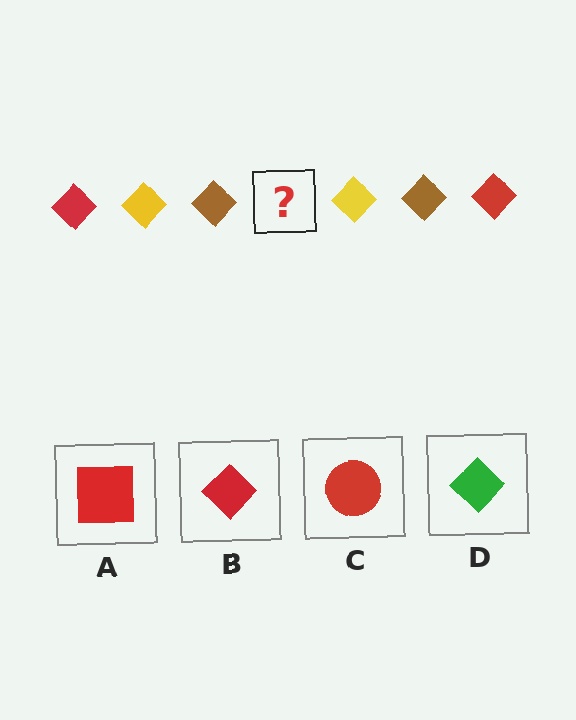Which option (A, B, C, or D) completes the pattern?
B.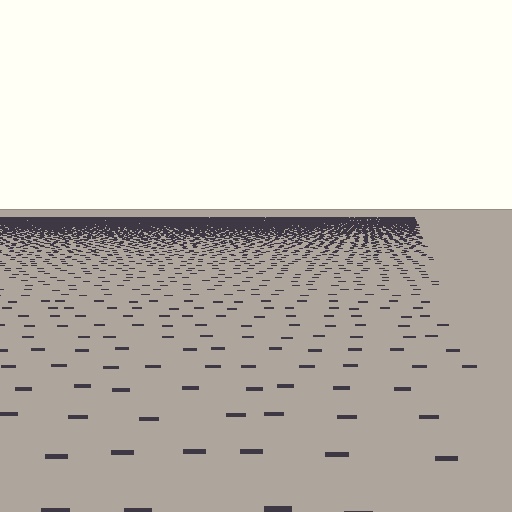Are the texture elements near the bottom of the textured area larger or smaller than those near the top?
Larger. Near the bottom, elements are closer to the viewer and appear at a bigger on-screen size.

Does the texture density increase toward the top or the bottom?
Density increases toward the top.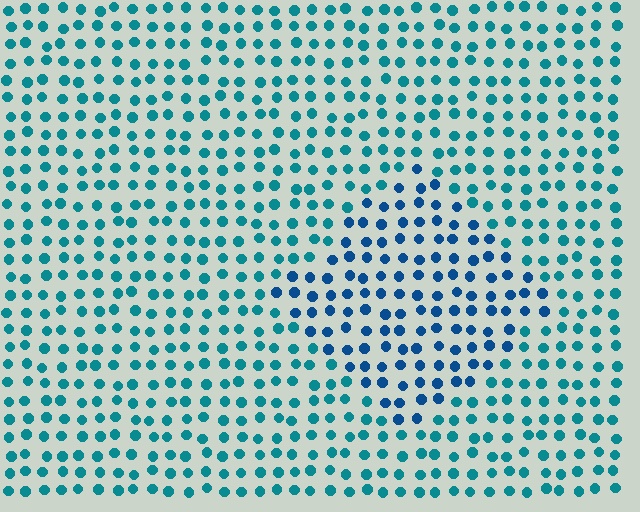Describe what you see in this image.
The image is filled with small teal elements in a uniform arrangement. A diamond-shaped region is visible where the elements are tinted to a slightly different hue, forming a subtle color boundary.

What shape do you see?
I see a diamond.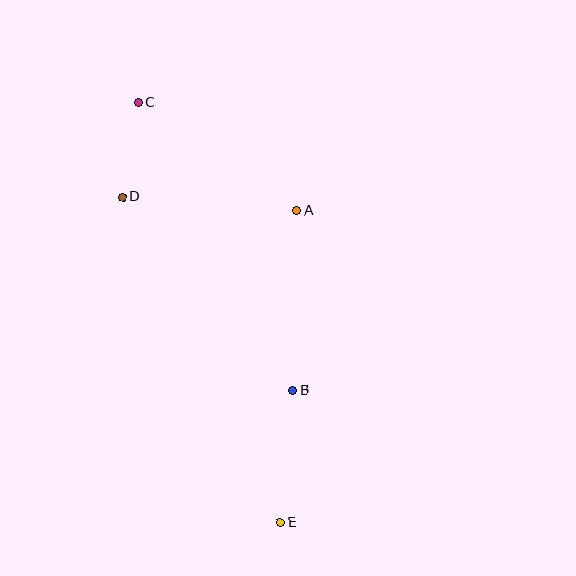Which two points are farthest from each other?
Points C and E are farthest from each other.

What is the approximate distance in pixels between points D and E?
The distance between D and E is approximately 362 pixels.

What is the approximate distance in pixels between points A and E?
The distance between A and E is approximately 313 pixels.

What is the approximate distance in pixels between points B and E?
The distance between B and E is approximately 133 pixels.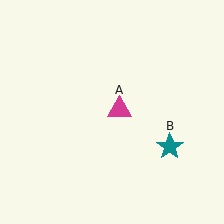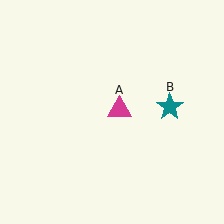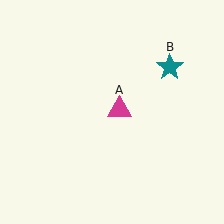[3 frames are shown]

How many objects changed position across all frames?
1 object changed position: teal star (object B).